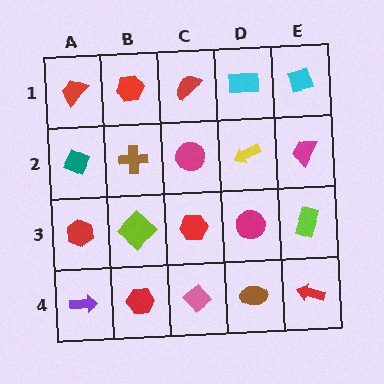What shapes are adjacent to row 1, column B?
A brown cross (row 2, column B), a red trapezoid (row 1, column A), a red semicircle (row 1, column C).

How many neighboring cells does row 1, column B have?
3.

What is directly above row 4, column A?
A red hexagon.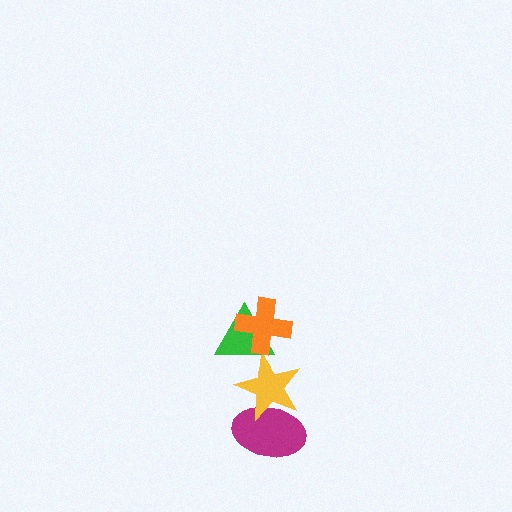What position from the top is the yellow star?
The yellow star is 3rd from the top.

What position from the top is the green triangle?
The green triangle is 2nd from the top.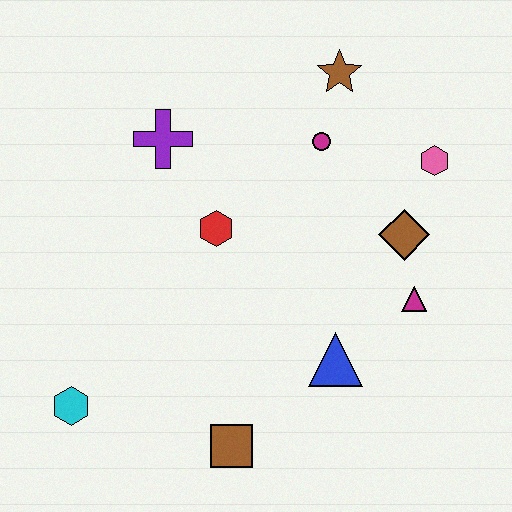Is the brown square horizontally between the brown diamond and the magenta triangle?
No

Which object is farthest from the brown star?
The cyan hexagon is farthest from the brown star.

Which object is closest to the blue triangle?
The magenta triangle is closest to the blue triangle.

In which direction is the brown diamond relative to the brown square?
The brown diamond is above the brown square.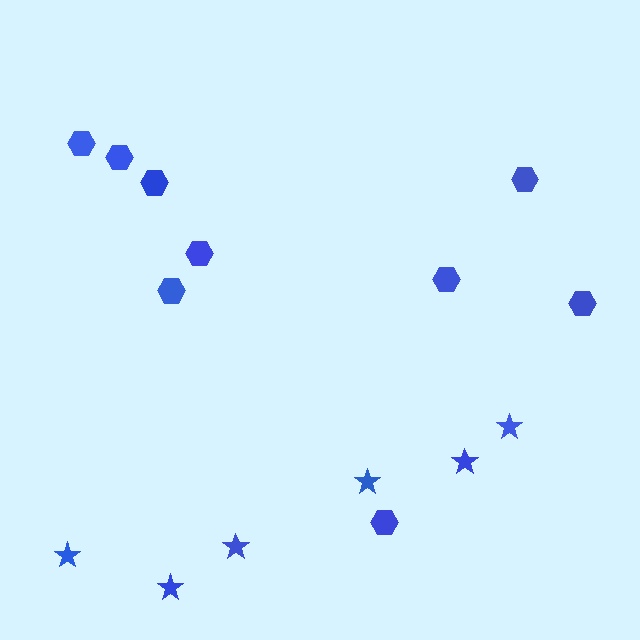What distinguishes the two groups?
There are 2 groups: one group of hexagons (9) and one group of stars (6).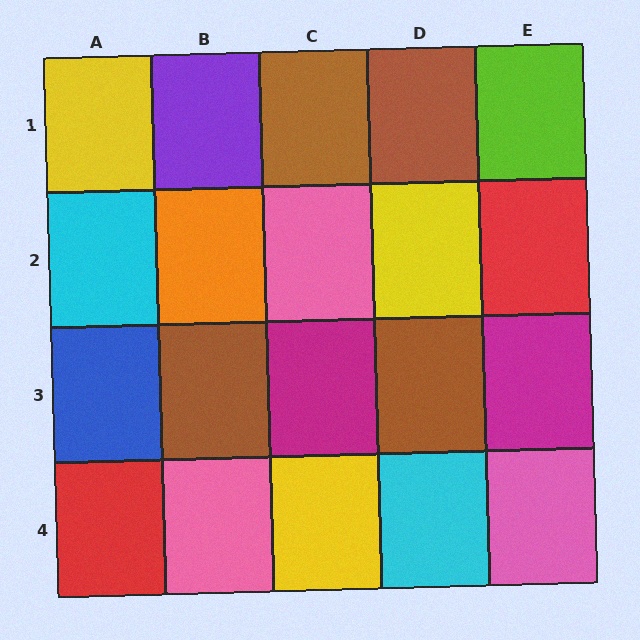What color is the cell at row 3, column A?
Blue.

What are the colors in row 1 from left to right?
Yellow, purple, brown, brown, lime.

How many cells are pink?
3 cells are pink.